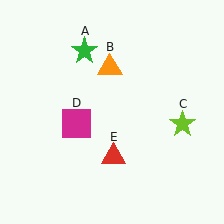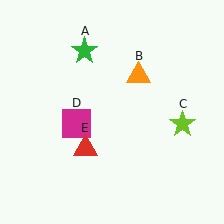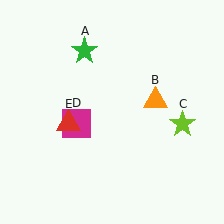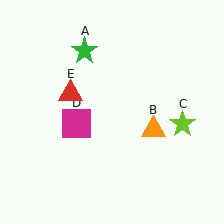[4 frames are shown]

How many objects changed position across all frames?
2 objects changed position: orange triangle (object B), red triangle (object E).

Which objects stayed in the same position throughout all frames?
Green star (object A) and lime star (object C) and magenta square (object D) remained stationary.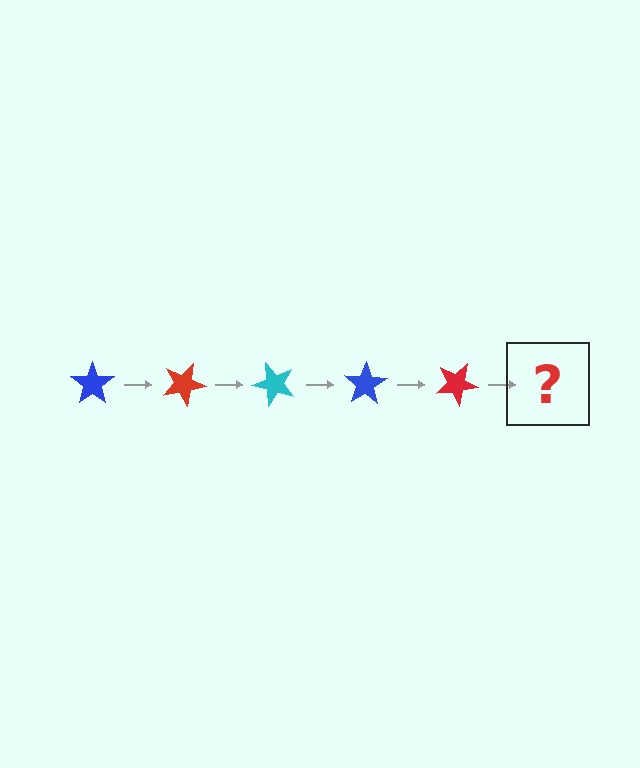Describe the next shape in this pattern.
It should be a cyan star, rotated 125 degrees from the start.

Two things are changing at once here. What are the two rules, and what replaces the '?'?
The two rules are that it rotates 25 degrees each step and the color cycles through blue, red, and cyan. The '?' should be a cyan star, rotated 125 degrees from the start.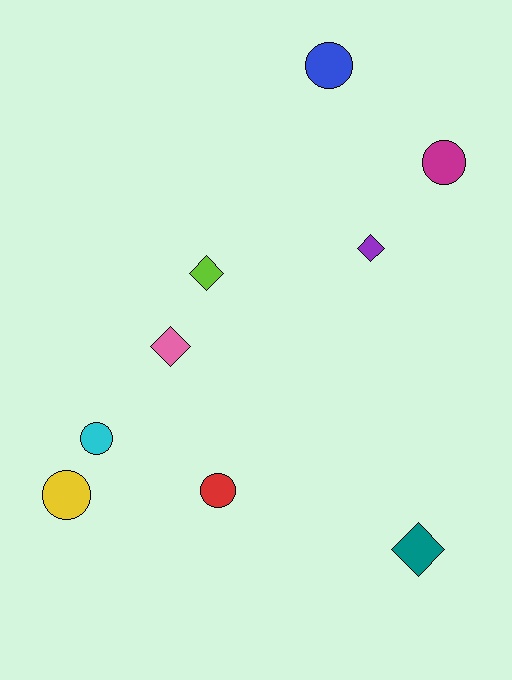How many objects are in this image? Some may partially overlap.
There are 9 objects.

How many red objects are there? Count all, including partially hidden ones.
There is 1 red object.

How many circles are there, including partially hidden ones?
There are 5 circles.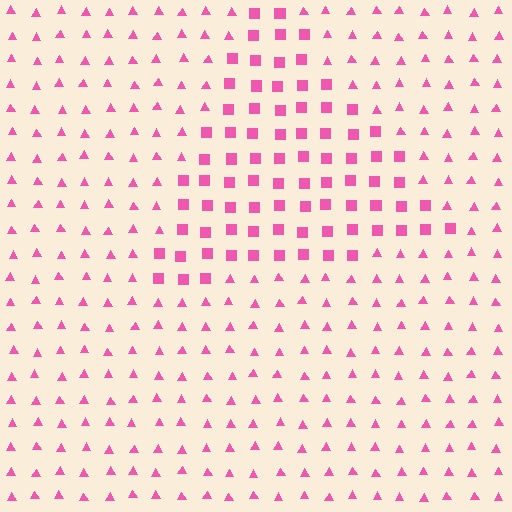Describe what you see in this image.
The image is filled with small pink elements arranged in a uniform grid. A triangle-shaped region contains squares, while the surrounding area contains triangles. The boundary is defined purely by the change in element shape.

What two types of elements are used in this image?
The image uses squares inside the triangle region and triangles outside it.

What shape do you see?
I see a triangle.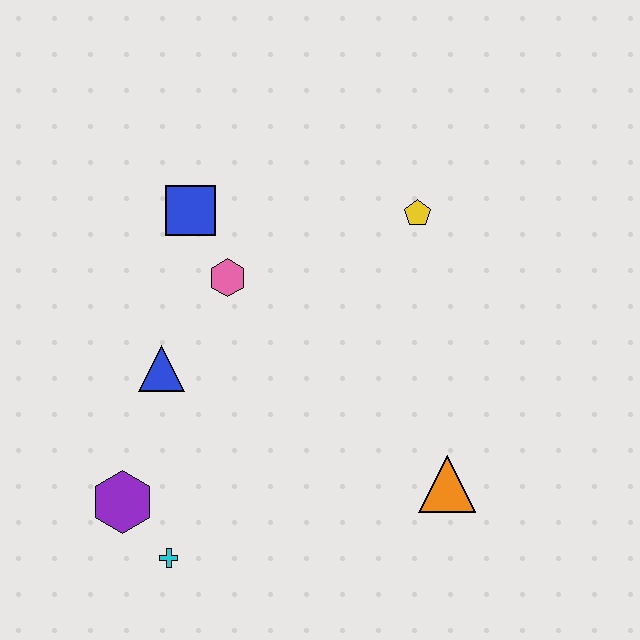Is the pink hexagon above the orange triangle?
Yes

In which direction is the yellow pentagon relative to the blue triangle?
The yellow pentagon is to the right of the blue triangle.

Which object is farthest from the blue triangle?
The orange triangle is farthest from the blue triangle.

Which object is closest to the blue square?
The pink hexagon is closest to the blue square.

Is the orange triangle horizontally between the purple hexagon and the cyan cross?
No